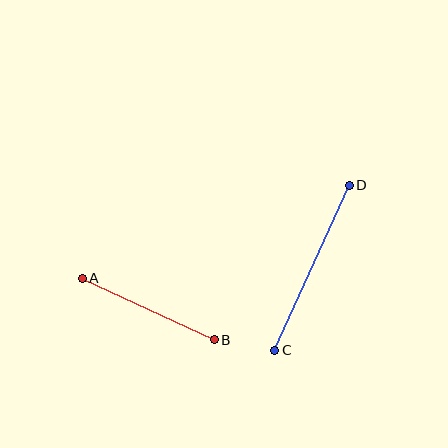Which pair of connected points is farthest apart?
Points C and D are farthest apart.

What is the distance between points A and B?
The distance is approximately 145 pixels.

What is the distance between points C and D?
The distance is approximately 181 pixels.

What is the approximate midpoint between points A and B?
The midpoint is at approximately (148, 309) pixels.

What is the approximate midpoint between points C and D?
The midpoint is at approximately (312, 268) pixels.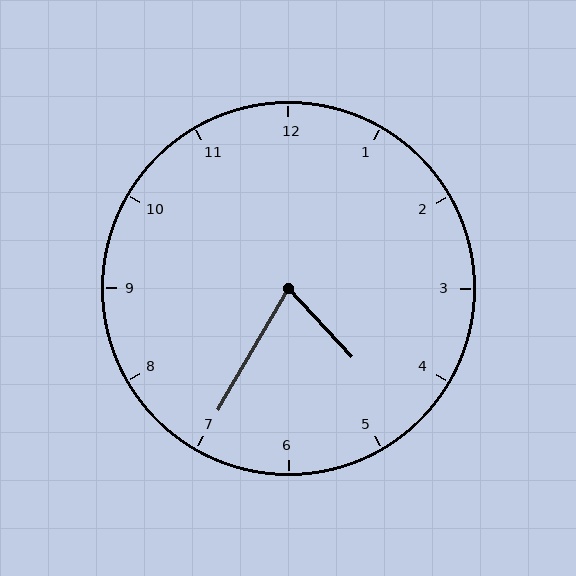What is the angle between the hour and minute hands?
Approximately 72 degrees.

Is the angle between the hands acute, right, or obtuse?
It is acute.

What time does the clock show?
4:35.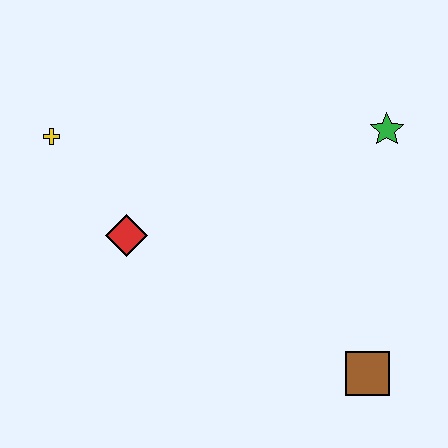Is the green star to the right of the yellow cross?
Yes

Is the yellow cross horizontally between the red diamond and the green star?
No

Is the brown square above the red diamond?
No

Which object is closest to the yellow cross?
The red diamond is closest to the yellow cross.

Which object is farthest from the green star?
The yellow cross is farthest from the green star.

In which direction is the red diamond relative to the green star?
The red diamond is to the left of the green star.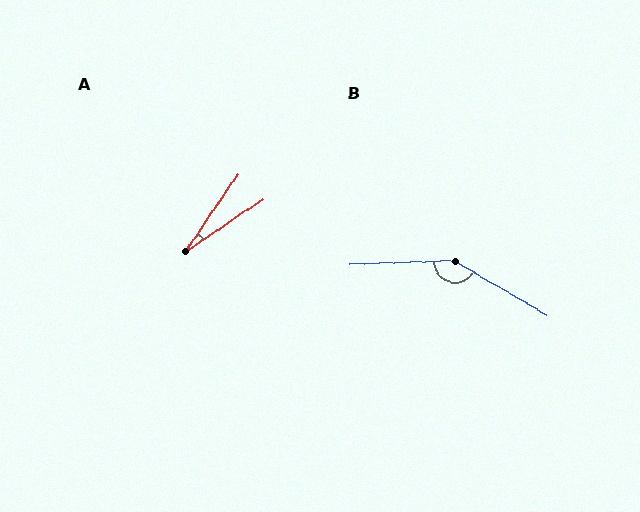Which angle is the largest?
B, at approximately 148 degrees.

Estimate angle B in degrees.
Approximately 148 degrees.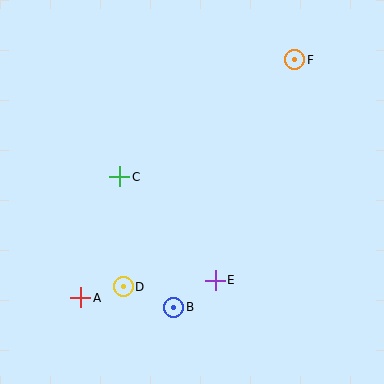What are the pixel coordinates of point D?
Point D is at (123, 287).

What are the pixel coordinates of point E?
Point E is at (215, 280).